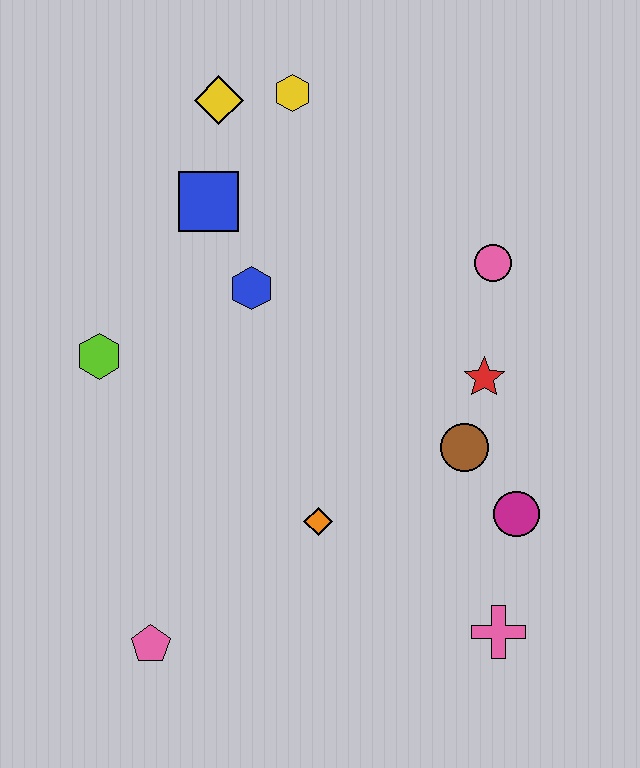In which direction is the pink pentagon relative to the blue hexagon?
The pink pentagon is below the blue hexagon.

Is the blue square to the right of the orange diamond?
No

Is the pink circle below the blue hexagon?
No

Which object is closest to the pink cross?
The magenta circle is closest to the pink cross.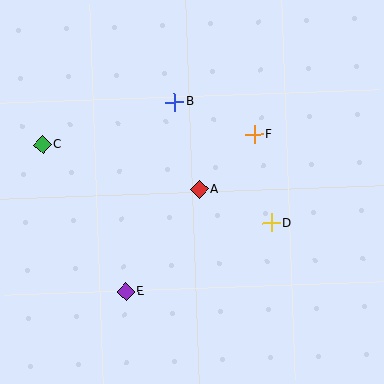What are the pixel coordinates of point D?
Point D is at (271, 223).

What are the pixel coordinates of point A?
Point A is at (199, 189).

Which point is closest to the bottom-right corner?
Point D is closest to the bottom-right corner.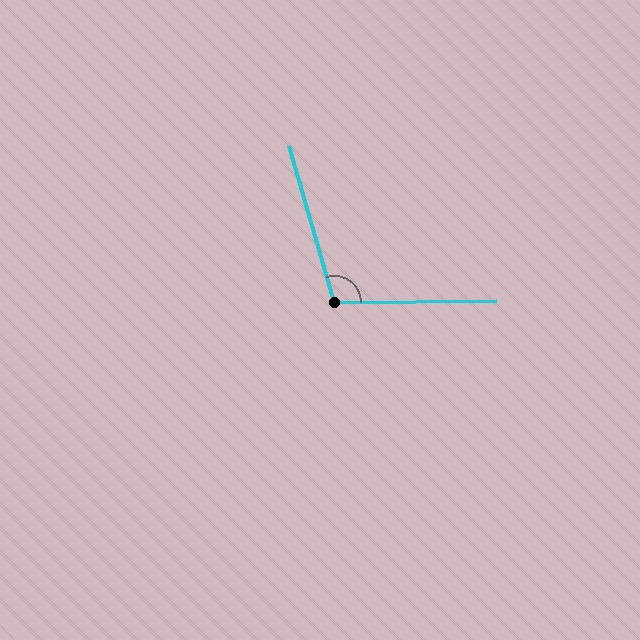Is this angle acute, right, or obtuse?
It is obtuse.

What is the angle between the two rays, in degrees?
Approximately 105 degrees.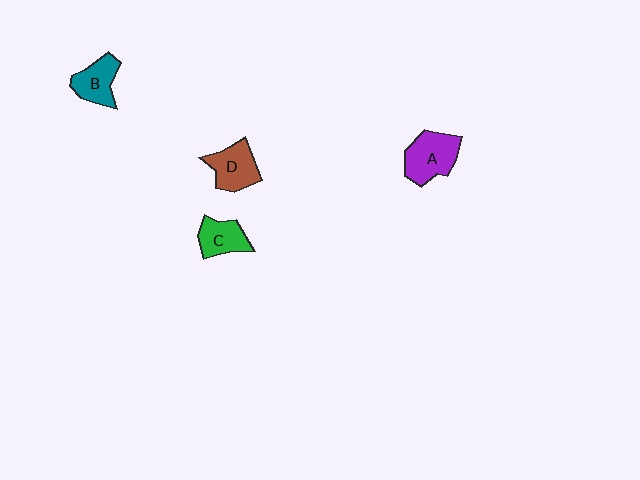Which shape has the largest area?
Shape A (purple).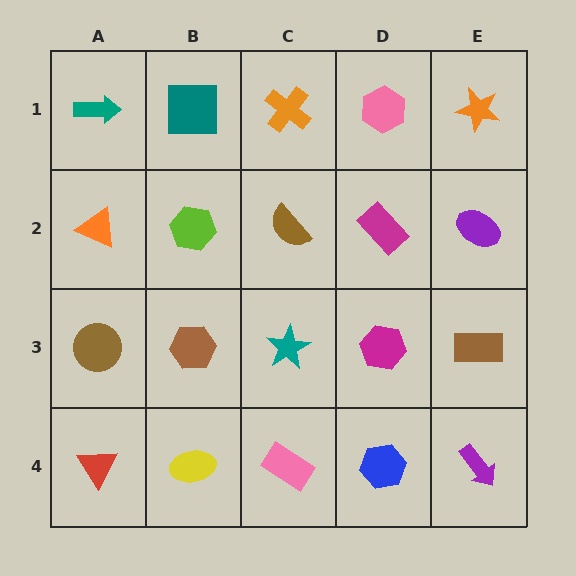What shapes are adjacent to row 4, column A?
A brown circle (row 3, column A), a yellow ellipse (row 4, column B).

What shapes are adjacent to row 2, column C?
An orange cross (row 1, column C), a teal star (row 3, column C), a lime hexagon (row 2, column B), a magenta rectangle (row 2, column D).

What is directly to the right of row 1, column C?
A pink hexagon.